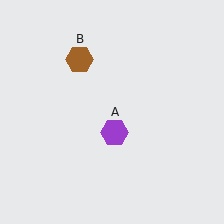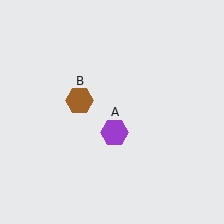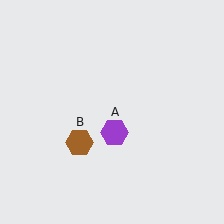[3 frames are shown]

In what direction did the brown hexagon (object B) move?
The brown hexagon (object B) moved down.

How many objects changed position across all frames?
1 object changed position: brown hexagon (object B).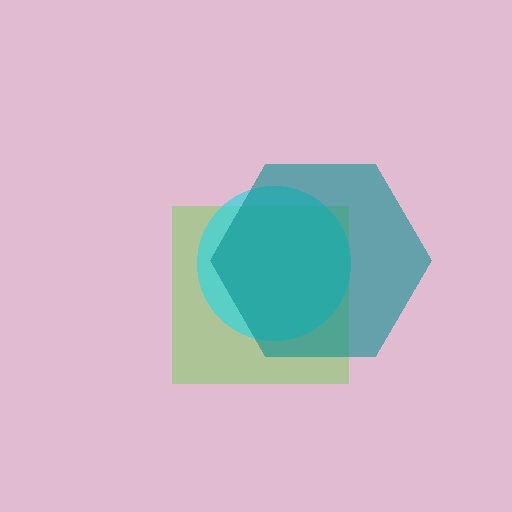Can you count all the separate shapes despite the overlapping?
Yes, there are 3 separate shapes.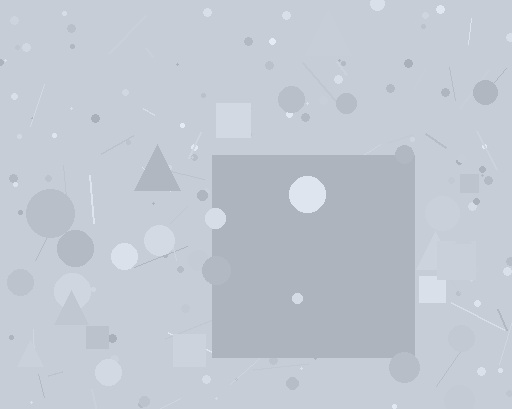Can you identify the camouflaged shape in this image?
The camouflaged shape is a square.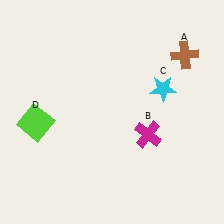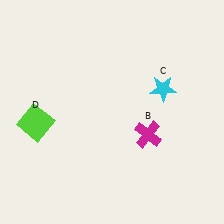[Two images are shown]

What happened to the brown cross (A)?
The brown cross (A) was removed in Image 2. It was in the top-right area of Image 1.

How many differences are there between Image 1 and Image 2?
There is 1 difference between the two images.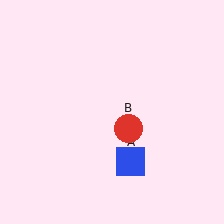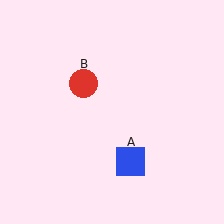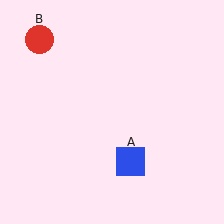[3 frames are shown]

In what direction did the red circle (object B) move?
The red circle (object B) moved up and to the left.